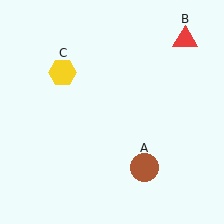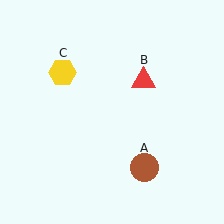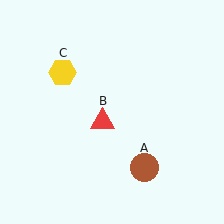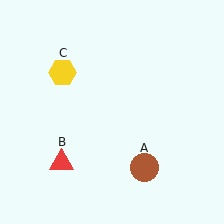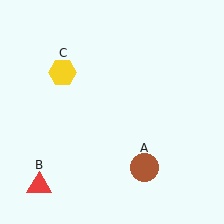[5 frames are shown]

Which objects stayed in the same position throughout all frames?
Brown circle (object A) and yellow hexagon (object C) remained stationary.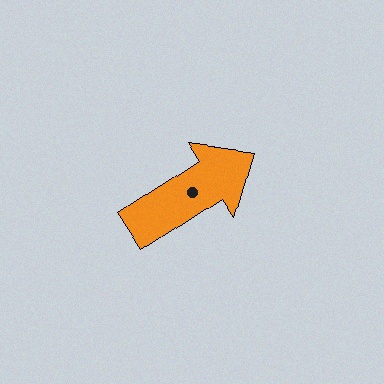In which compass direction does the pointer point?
Northeast.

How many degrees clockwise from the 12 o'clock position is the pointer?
Approximately 57 degrees.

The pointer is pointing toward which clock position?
Roughly 2 o'clock.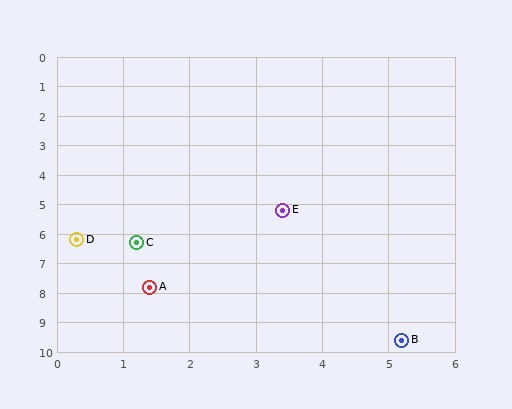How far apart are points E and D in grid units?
Points E and D are about 3.3 grid units apart.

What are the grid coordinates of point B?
Point B is at approximately (5.2, 9.6).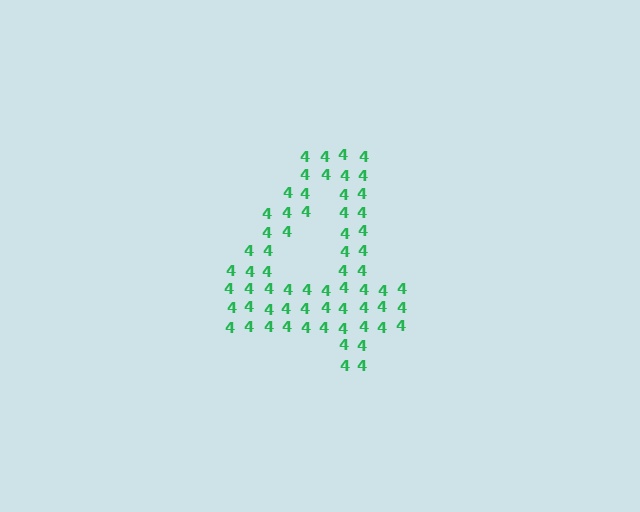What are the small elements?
The small elements are digit 4's.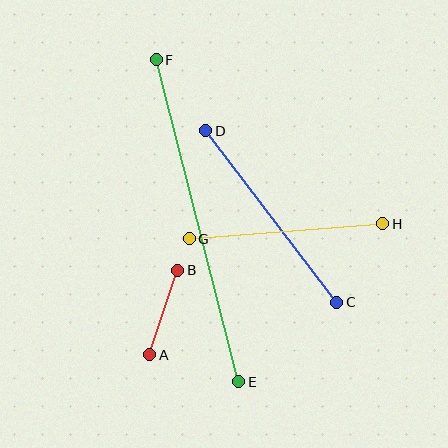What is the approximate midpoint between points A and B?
The midpoint is at approximately (164, 312) pixels.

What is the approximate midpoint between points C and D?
The midpoint is at approximately (271, 216) pixels.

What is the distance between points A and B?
The distance is approximately 89 pixels.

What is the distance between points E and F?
The distance is approximately 332 pixels.